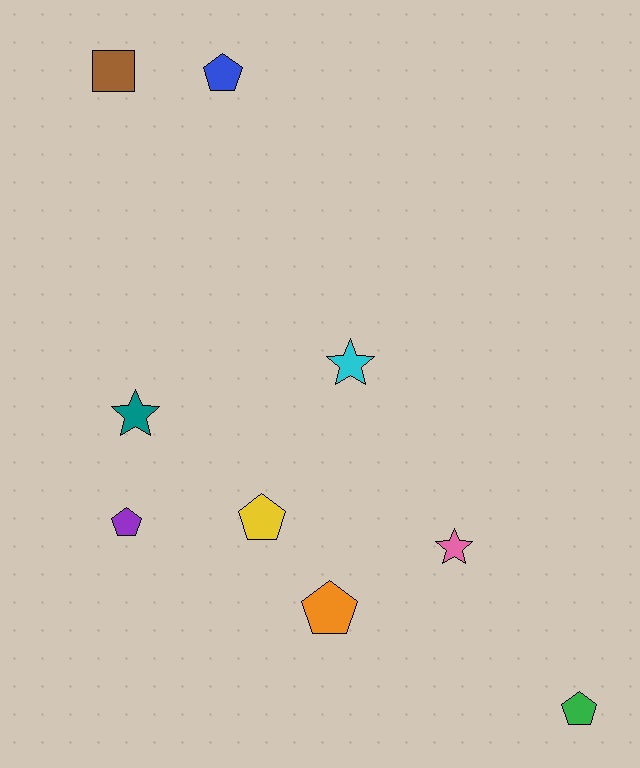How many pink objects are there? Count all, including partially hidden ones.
There is 1 pink object.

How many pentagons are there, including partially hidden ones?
There are 5 pentagons.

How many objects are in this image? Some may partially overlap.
There are 9 objects.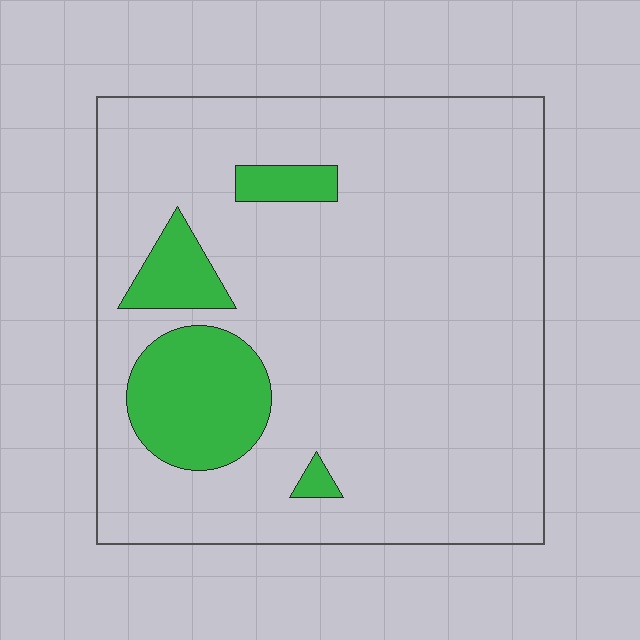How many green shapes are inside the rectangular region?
4.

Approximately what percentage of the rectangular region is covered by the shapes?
Approximately 15%.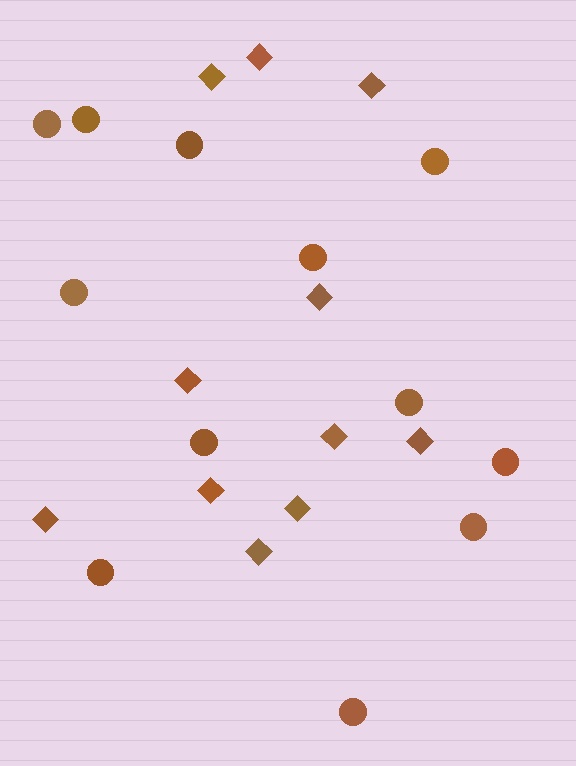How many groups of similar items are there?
There are 2 groups: one group of diamonds (11) and one group of circles (12).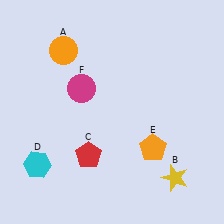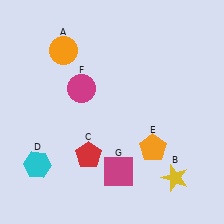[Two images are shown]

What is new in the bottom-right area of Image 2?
A magenta square (G) was added in the bottom-right area of Image 2.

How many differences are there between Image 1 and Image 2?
There is 1 difference between the two images.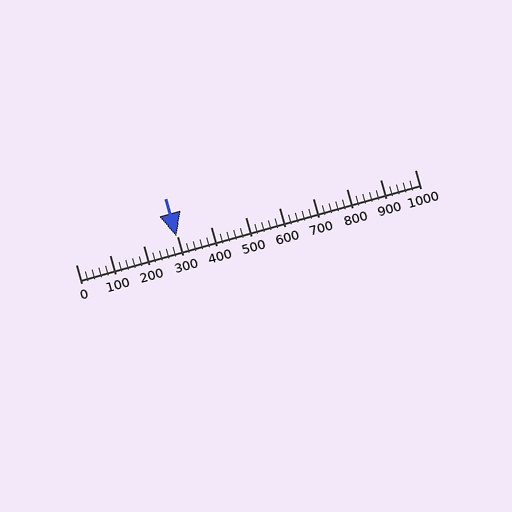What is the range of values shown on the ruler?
The ruler shows values from 0 to 1000.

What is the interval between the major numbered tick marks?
The major tick marks are spaced 100 units apart.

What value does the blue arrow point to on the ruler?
The blue arrow points to approximately 298.